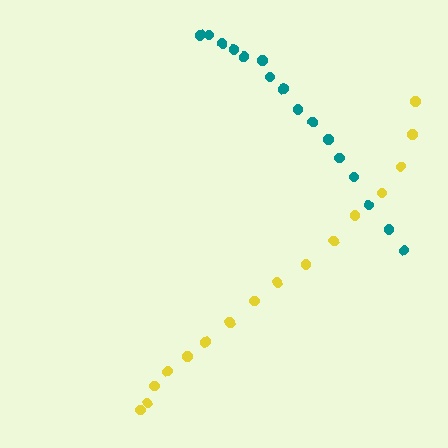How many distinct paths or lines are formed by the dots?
There are 2 distinct paths.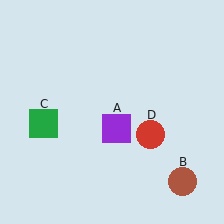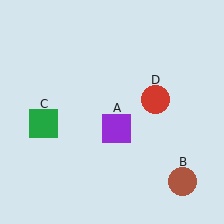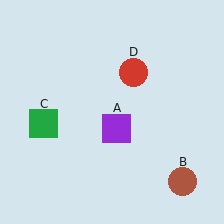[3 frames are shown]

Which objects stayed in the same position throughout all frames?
Purple square (object A) and brown circle (object B) and green square (object C) remained stationary.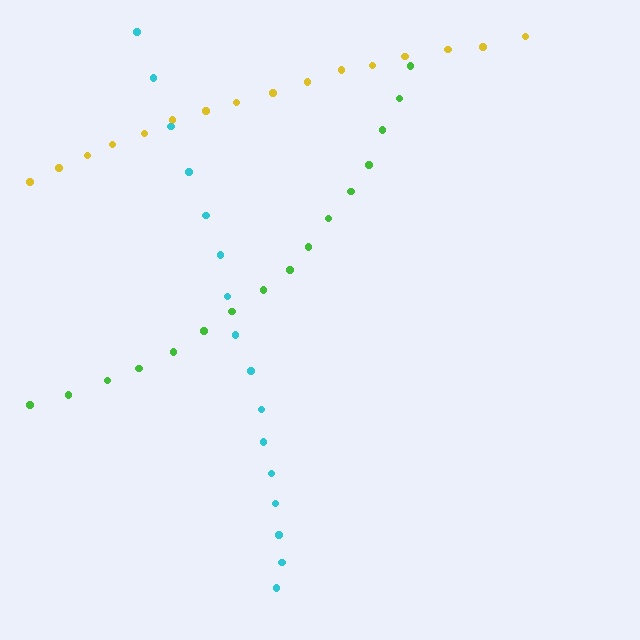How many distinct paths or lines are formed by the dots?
There are 3 distinct paths.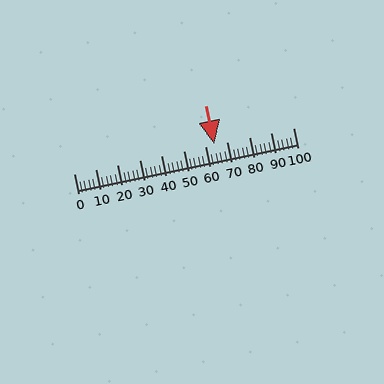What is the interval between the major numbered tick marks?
The major tick marks are spaced 10 units apart.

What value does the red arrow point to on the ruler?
The red arrow points to approximately 64.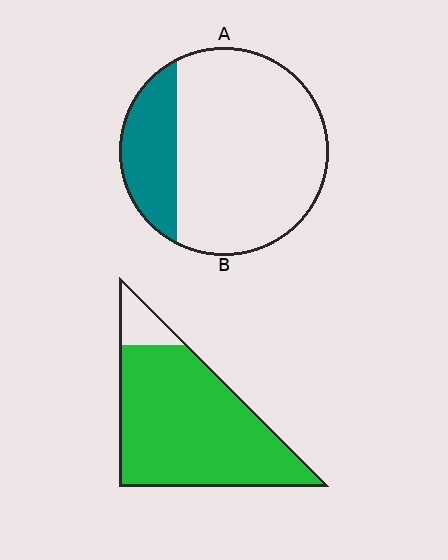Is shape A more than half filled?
No.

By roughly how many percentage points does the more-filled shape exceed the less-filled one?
By roughly 65 percentage points (B over A).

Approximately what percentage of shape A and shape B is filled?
A is approximately 20% and B is approximately 90%.